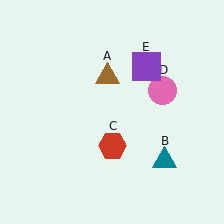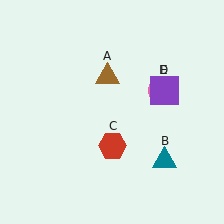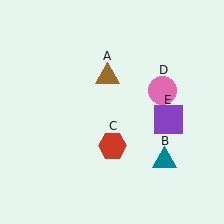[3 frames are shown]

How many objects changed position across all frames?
1 object changed position: purple square (object E).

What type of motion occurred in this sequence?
The purple square (object E) rotated clockwise around the center of the scene.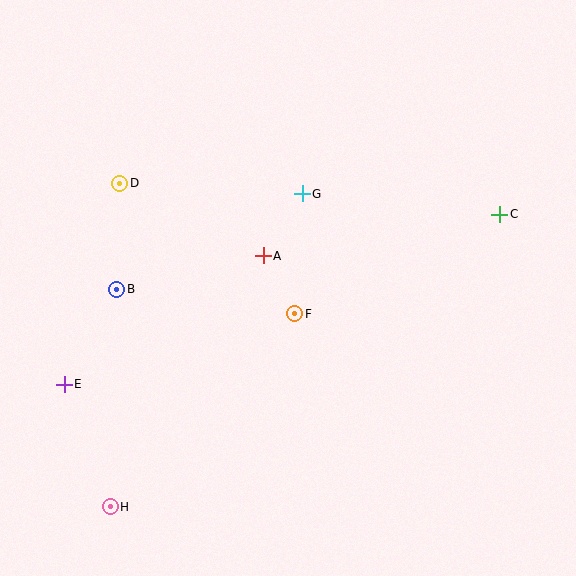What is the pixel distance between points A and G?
The distance between A and G is 73 pixels.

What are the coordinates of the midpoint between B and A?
The midpoint between B and A is at (190, 272).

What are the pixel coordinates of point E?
Point E is at (64, 384).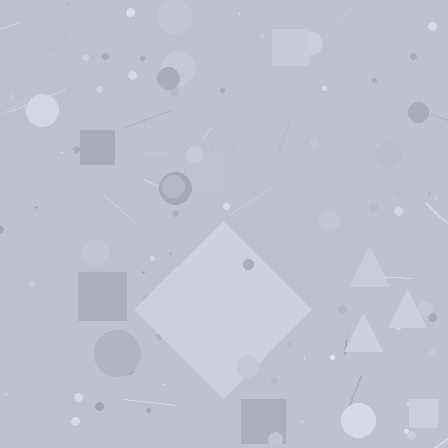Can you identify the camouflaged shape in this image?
The camouflaged shape is a diamond.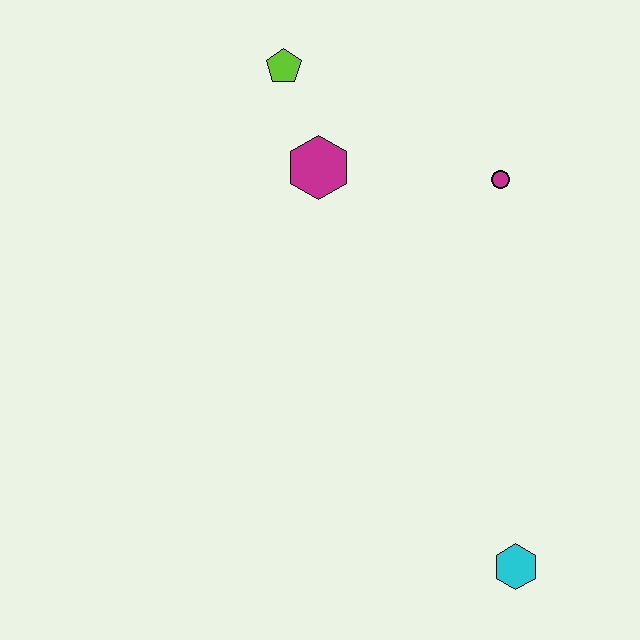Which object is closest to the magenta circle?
The magenta hexagon is closest to the magenta circle.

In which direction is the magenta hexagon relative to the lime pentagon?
The magenta hexagon is below the lime pentagon.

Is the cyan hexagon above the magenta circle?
No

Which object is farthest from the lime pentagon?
The cyan hexagon is farthest from the lime pentagon.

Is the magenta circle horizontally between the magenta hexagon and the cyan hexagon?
Yes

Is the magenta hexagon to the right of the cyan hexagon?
No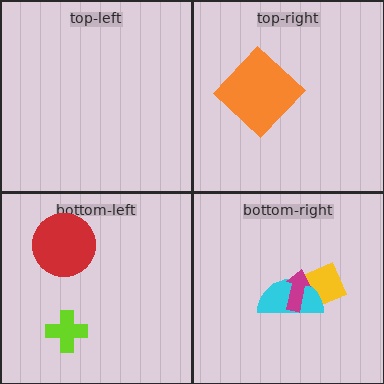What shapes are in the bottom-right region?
The yellow diamond, the cyan semicircle, the magenta arrow.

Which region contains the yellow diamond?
The bottom-right region.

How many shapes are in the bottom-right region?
3.